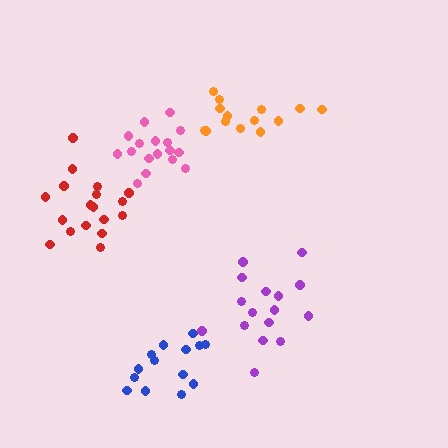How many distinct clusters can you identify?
There are 5 distinct clusters.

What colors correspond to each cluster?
The clusters are colored: red, blue, purple, pink, orange.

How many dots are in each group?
Group 1: 18 dots, Group 2: 14 dots, Group 3: 16 dots, Group 4: 17 dots, Group 5: 14 dots (79 total).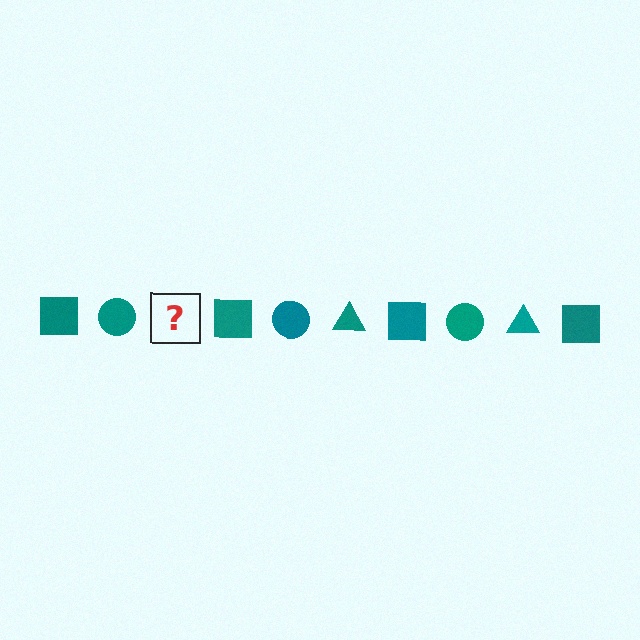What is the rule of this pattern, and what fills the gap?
The rule is that the pattern cycles through square, circle, triangle shapes in teal. The gap should be filled with a teal triangle.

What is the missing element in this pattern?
The missing element is a teal triangle.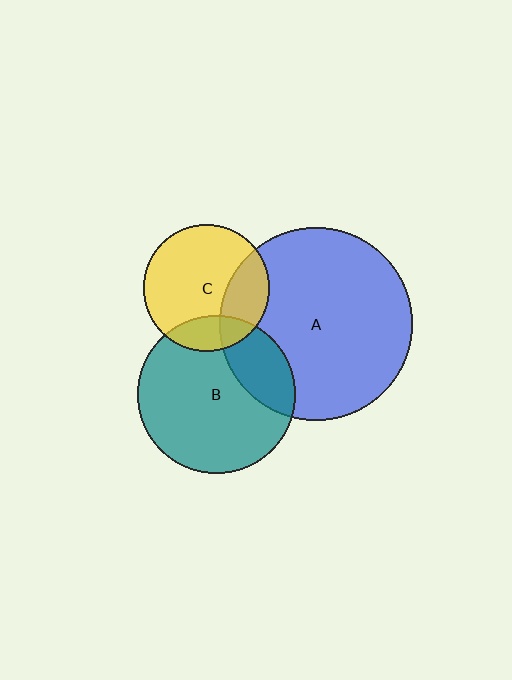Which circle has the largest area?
Circle A (blue).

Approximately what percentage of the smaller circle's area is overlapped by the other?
Approximately 25%.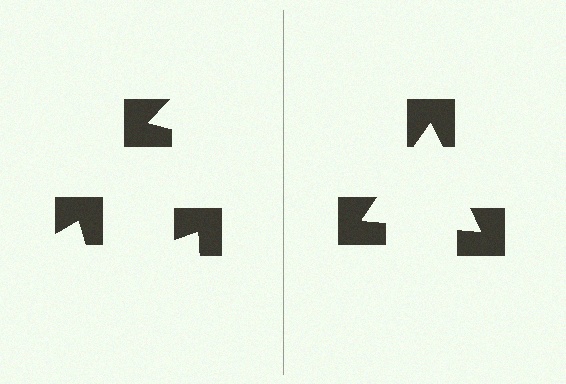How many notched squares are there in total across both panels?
6 — 3 on each side.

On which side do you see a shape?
An illusory triangle appears on the right side. On the left side the wedge cuts are rotated, so no coherent shape forms.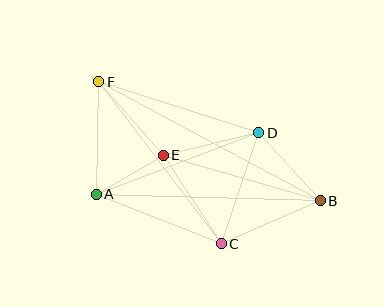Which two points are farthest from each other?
Points B and F are farthest from each other.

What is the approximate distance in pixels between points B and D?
The distance between B and D is approximately 92 pixels.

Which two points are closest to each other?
Points A and E are closest to each other.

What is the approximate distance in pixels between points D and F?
The distance between D and F is approximately 168 pixels.